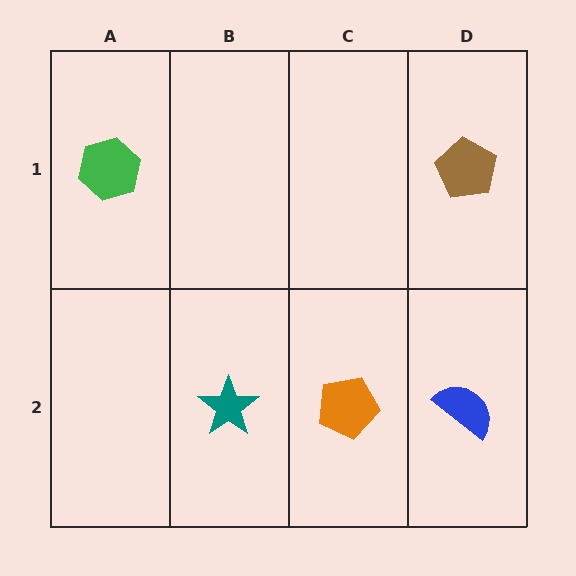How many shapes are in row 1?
2 shapes.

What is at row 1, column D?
A brown pentagon.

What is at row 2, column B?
A teal star.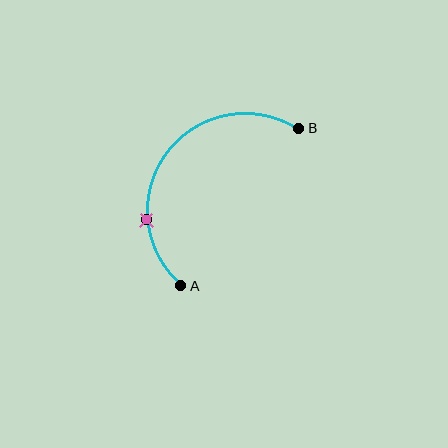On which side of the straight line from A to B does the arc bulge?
The arc bulges above and to the left of the straight line connecting A and B.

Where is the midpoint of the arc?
The arc midpoint is the point on the curve farthest from the straight line joining A and B. It sits above and to the left of that line.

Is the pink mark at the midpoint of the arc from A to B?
No. The pink mark lies on the arc but is closer to endpoint A. The arc midpoint would be at the point on the curve equidistant along the arc from both A and B.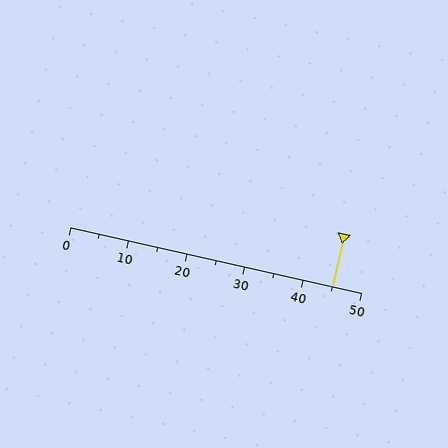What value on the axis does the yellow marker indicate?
The marker indicates approximately 45.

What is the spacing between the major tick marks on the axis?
The major ticks are spaced 10 apart.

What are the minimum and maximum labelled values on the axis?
The axis runs from 0 to 50.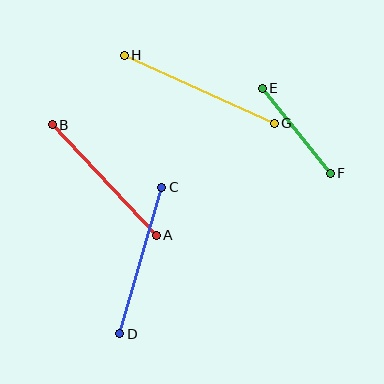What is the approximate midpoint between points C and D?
The midpoint is at approximately (141, 260) pixels.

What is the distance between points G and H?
The distance is approximately 165 pixels.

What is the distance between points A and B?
The distance is approximately 152 pixels.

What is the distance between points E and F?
The distance is approximately 109 pixels.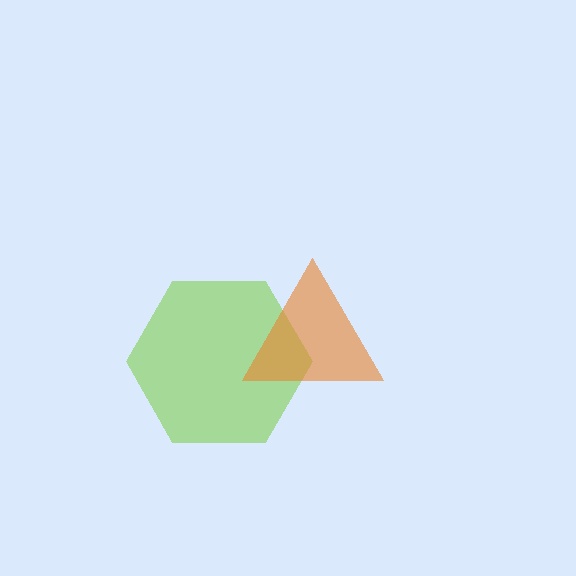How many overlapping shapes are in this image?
There are 2 overlapping shapes in the image.